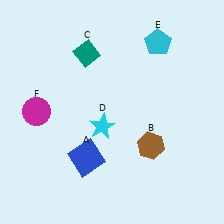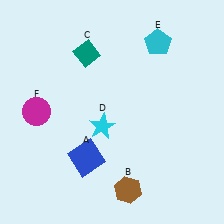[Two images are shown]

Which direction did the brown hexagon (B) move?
The brown hexagon (B) moved down.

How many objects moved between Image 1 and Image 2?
1 object moved between the two images.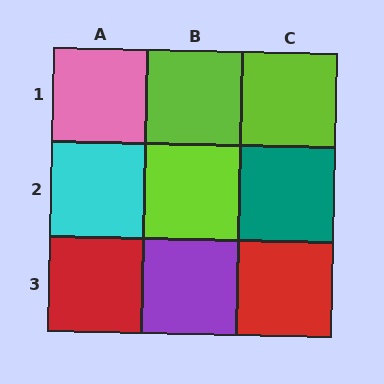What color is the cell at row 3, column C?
Red.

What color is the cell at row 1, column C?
Lime.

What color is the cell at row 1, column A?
Pink.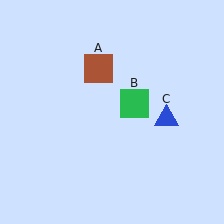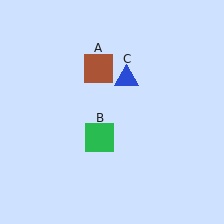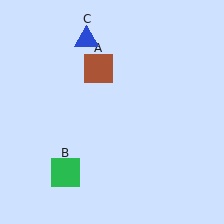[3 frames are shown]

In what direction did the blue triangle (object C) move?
The blue triangle (object C) moved up and to the left.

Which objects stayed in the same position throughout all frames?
Brown square (object A) remained stationary.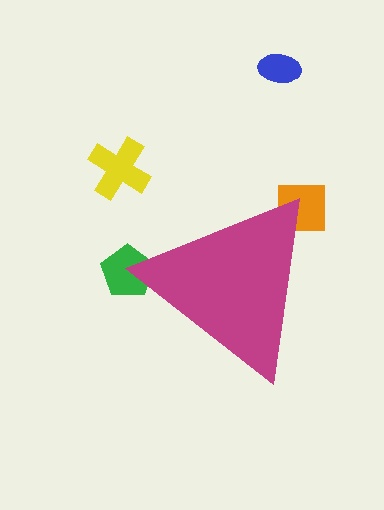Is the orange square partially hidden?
Yes, the orange square is partially hidden behind the magenta triangle.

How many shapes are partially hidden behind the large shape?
2 shapes are partially hidden.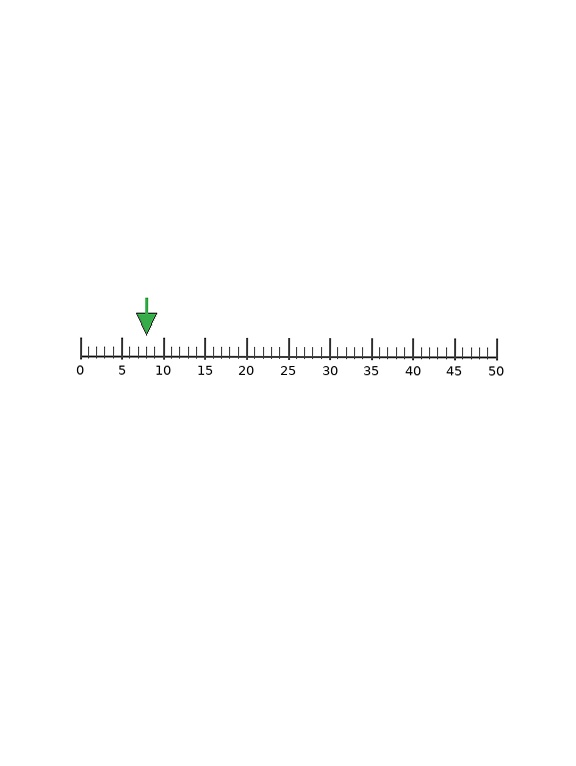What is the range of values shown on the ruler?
The ruler shows values from 0 to 50.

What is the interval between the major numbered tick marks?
The major tick marks are spaced 5 units apart.